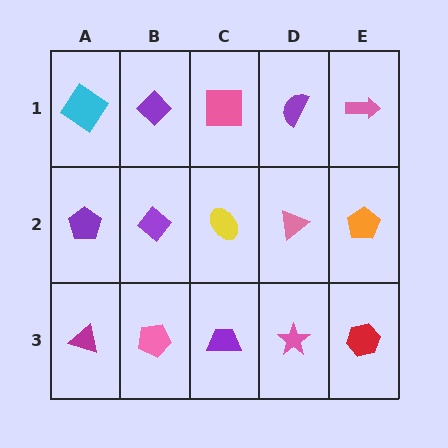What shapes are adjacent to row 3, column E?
An orange pentagon (row 2, column E), a pink star (row 3, column D).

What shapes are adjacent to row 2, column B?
A purple diamond (row 1, column B), a pink pentagon (row 3, column B), a purple pentagon (row 2, column A), a yellow ellipse (row 2, column C).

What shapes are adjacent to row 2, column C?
A pink square (row 1, column C), a purple trapezoid (row 3, column C), a purple diamond (row 2, column B), a pink triangle (row 2, column D).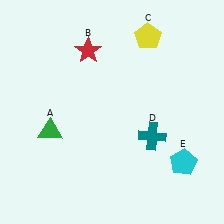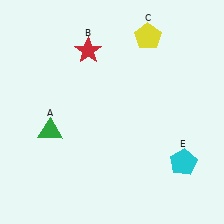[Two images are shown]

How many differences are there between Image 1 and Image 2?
There is 1 difference between the two images.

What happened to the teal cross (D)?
The teal cross (D) was removed in Image 2. It was in the bottom-right area of Image 1.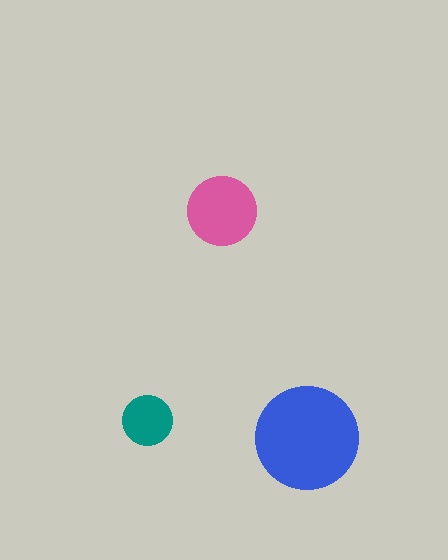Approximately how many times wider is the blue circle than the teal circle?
About 2 times wider.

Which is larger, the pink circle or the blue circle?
The blue one.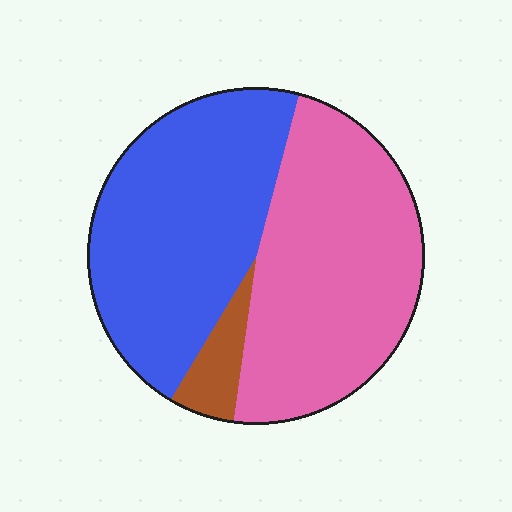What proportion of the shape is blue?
Blue covers 46% of the shape.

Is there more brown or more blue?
Blue.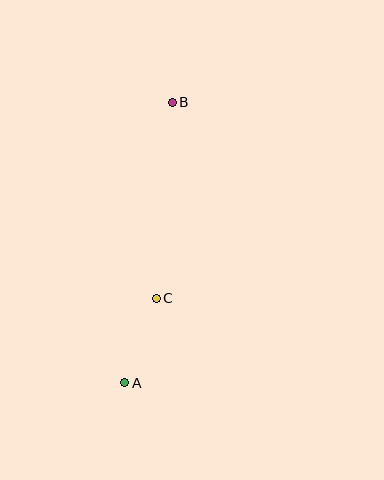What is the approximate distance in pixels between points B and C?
The distance between B and C is approximately 197 pixels.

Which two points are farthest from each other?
Points A and B are farthest from each other.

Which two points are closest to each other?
Points A and C are closest to each other.